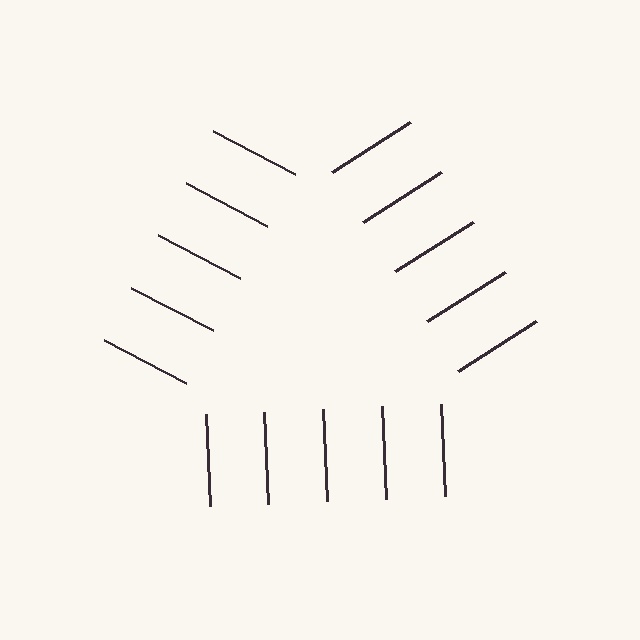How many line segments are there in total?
15 — 5 along each of the 3 edges.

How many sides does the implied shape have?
3 sides — the line-ends trace a triangle.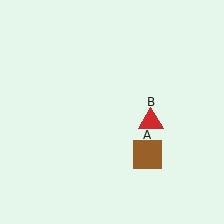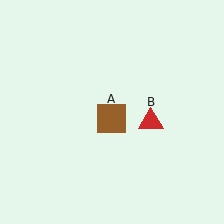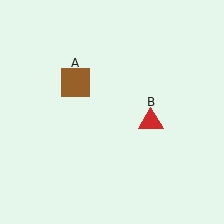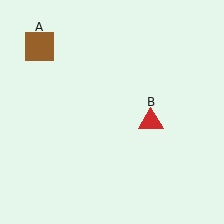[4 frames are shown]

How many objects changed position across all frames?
1 object changed position: brown square (object A).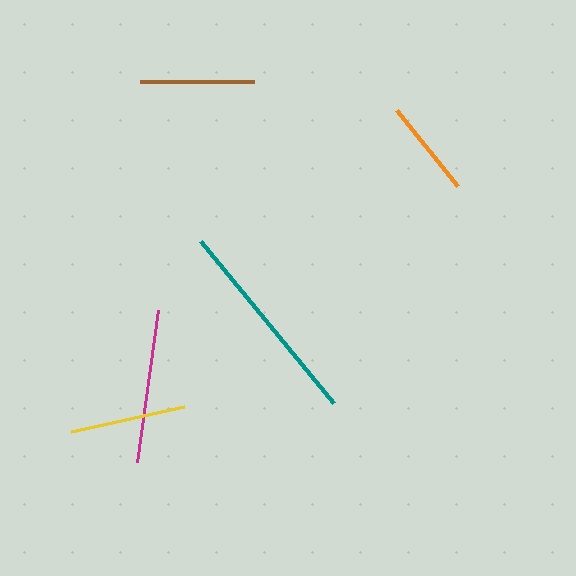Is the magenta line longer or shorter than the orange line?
The magenta line is longer than the orange line.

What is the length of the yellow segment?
The yellow segment is approximately 116 pixels long.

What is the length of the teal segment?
The teal segment is approximately 209 pixels long.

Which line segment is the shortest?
The orange line is the shortest at approximately 98 pixels.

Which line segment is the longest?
The teal line is the longest at approximately 209 pixels.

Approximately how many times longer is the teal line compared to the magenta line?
The teal line is approximately 1.4 times the length of the magenta line.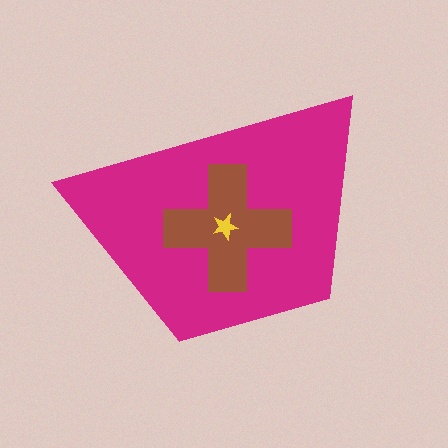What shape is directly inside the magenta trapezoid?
The brown cross.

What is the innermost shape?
The yellow star.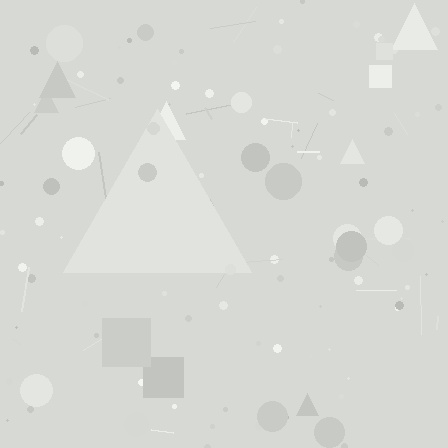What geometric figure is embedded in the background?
A triangle is embedded in the background.